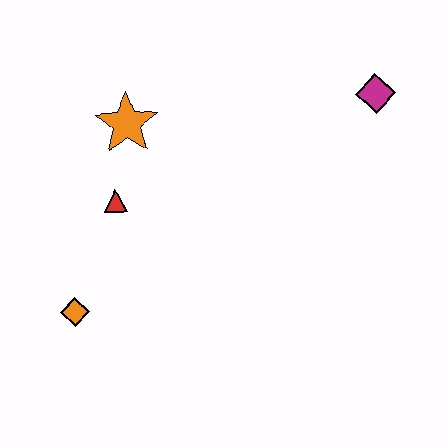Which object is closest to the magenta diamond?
The orange star is closest to the magenta diamond.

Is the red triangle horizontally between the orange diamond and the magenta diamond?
Yes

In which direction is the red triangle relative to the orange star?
The red triangle is below the orange star.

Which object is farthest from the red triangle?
The magenta diamond is farthest from the red triangle.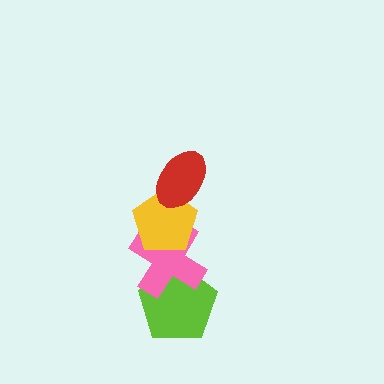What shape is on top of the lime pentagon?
The pink cross is on top of the lime pentagon.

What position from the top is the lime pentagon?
The lime pentagon is 4th from the top.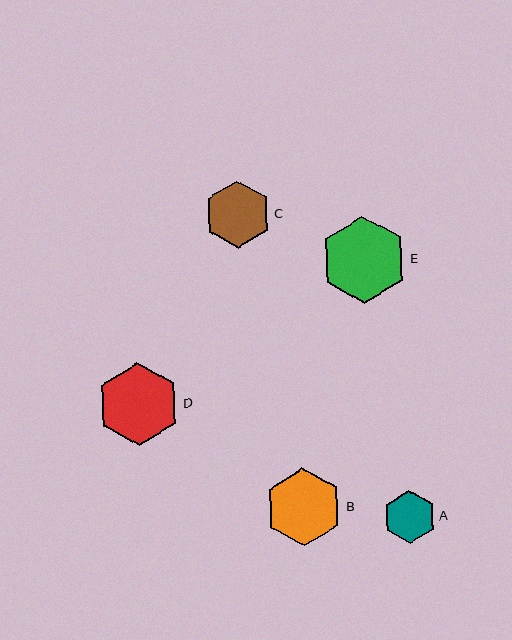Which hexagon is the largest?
Hexagon E is the largest with a size of approximately 87 pixels.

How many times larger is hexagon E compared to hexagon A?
Hexagon E is approximately 1.6 times the size of hexagon A.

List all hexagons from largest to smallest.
From largest to smallest: E, D, B, C, A.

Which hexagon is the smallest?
Hexagon A is the smallest with a size of approximately 53 pixels.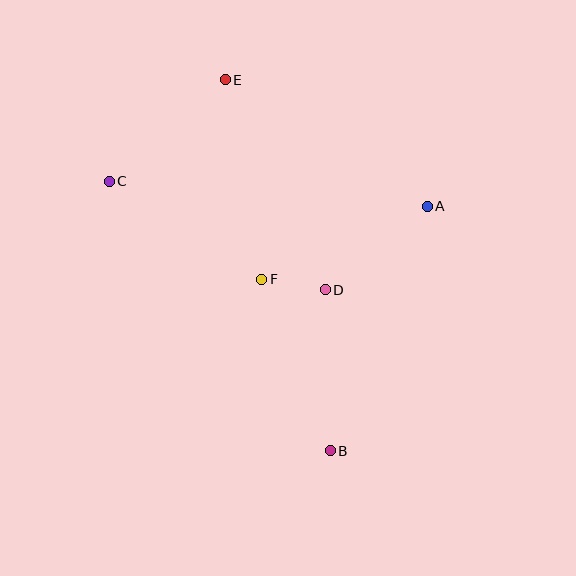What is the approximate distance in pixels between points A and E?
The distance between A and E is approximately 238 pixels.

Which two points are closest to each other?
Points D and F are closest to each other.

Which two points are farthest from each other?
Points B and E are farthest from each other.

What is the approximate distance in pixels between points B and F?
The distance between B and F is approximately 184 pixels.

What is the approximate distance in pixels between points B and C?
The distance between B and C is approximately 349 pixels.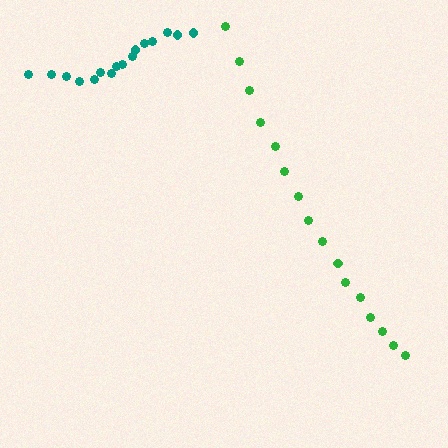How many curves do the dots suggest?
There are 2 distinct paths.